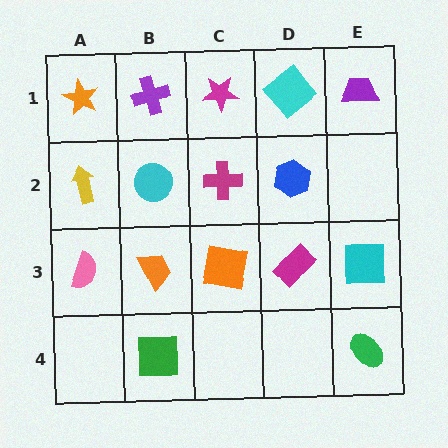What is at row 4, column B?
A green square.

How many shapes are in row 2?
4 shapes.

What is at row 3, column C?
An orange square.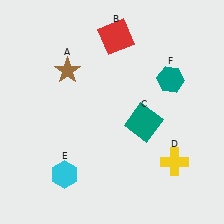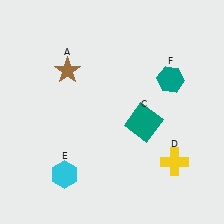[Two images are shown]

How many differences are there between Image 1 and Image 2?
There is 1 difference between the two images.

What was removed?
The red square (B) was removed in Image 2.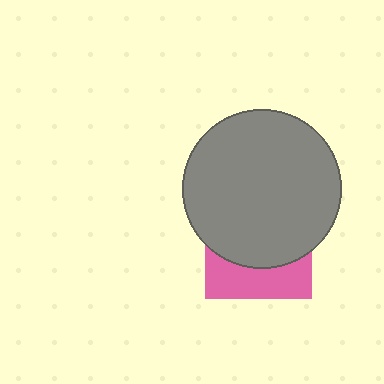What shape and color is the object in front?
The object in front is a gray circle.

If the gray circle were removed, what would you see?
You would see the complete pink square.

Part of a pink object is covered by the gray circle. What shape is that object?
It is a square.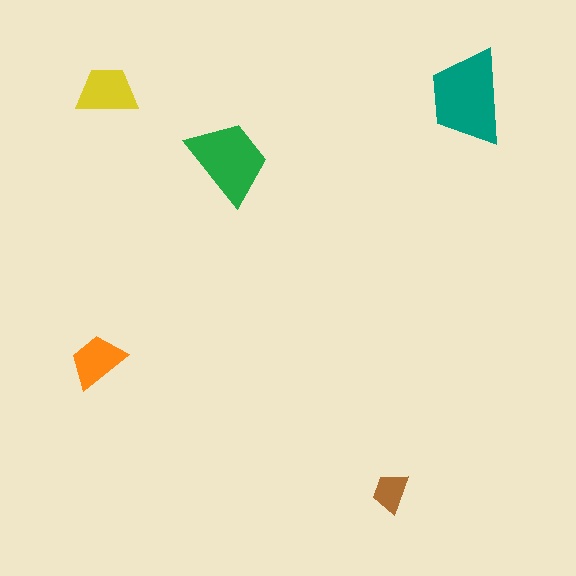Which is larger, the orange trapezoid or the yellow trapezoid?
The yellow one.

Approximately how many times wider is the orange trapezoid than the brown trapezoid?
About 1.5 times wider.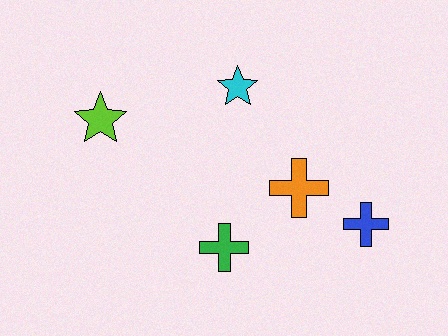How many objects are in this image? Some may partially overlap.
There are 5 objects.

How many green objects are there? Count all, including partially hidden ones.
There is 1 green object.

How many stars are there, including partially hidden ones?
There are 2 stars.